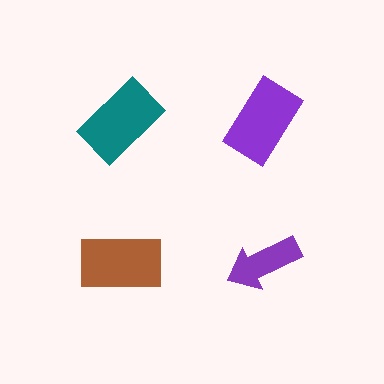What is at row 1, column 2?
A purple rectangle.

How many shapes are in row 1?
2 shapes.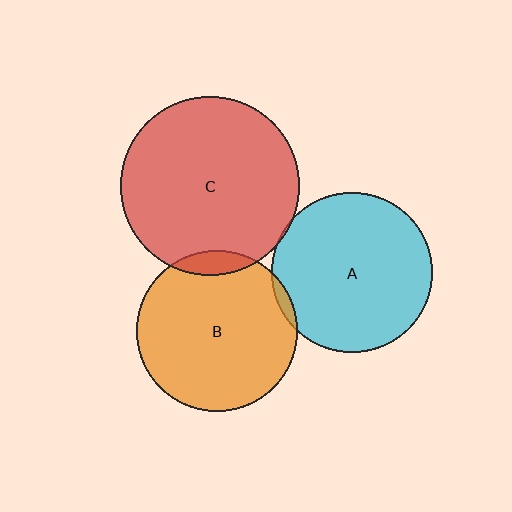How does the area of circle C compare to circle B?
Approximately 1.2 times.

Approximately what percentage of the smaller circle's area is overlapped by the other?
Approximately 5%.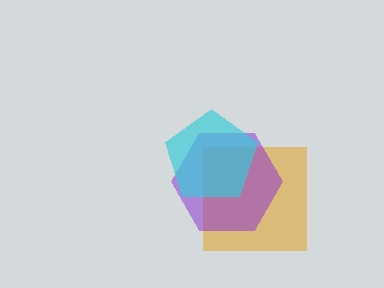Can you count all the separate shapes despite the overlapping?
Yes, there are 3 separate shapes.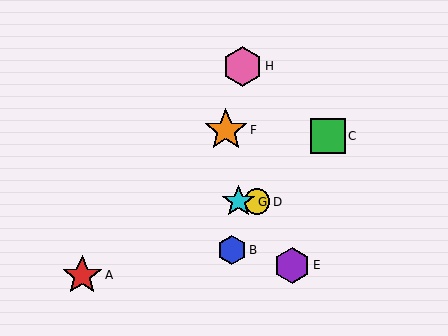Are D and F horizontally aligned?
No, D is at y≈202 and F is at y≈130.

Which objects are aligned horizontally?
Objects D, G are aligned horizontally.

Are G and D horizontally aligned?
Yes, both are at y≈202.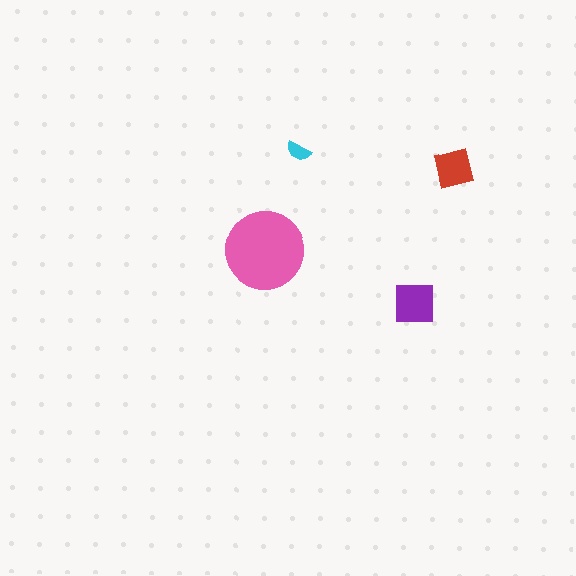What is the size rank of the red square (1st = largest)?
3rd.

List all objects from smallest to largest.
The cyan semicircle, the red square, the purple square, the pink circle.